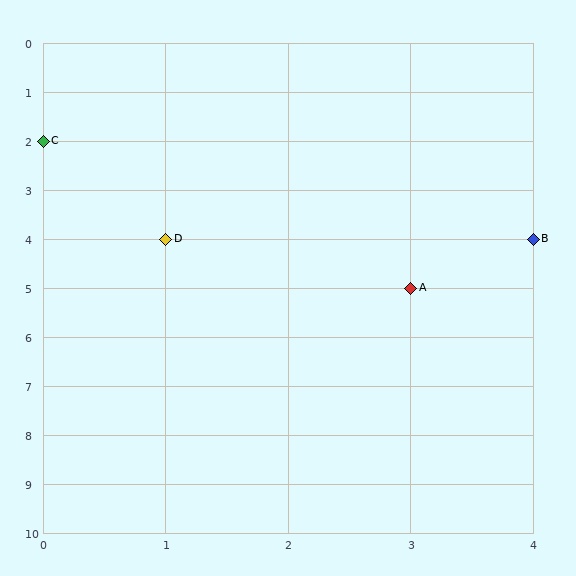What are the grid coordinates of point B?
Point B is at grid coordinates (4, 4).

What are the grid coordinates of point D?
Point D is at grid coordinates (1, 4).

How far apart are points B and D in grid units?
Points B and D are 3 columns apart.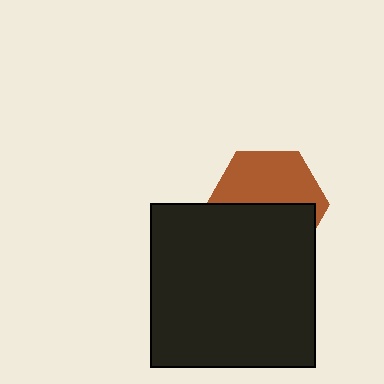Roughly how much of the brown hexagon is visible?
About half of it is visible (roughly 50%).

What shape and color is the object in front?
The object in front is a black square.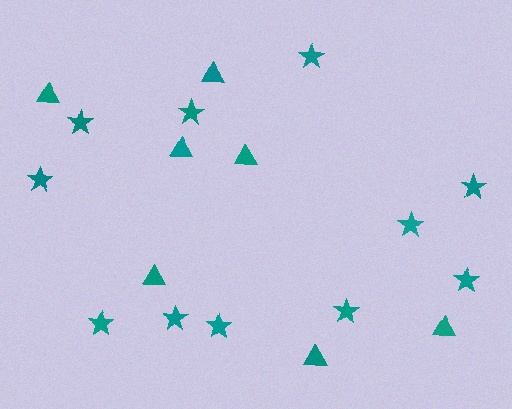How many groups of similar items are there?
There are 2 groups: one group of triangles (7) and one group of stars (11).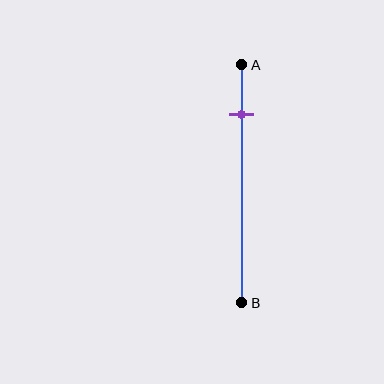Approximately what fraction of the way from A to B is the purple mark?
The purple mark is approximately 20% of the way from A to B.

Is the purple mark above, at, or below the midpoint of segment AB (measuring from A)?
The purple mark is above the midpoint of segment AB.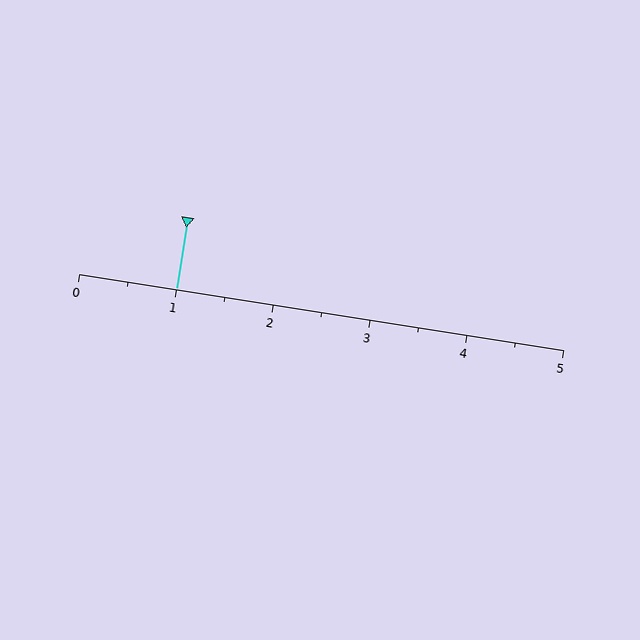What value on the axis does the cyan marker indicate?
The marker indicates approximately 1.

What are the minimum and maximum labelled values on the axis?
The axis runs from 0 to 5.